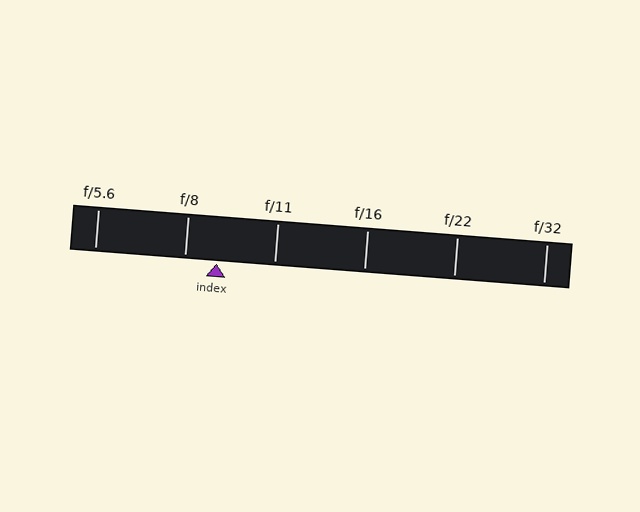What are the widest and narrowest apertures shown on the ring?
The widest aperture shown is f/5.6 and the narrowest is f/32.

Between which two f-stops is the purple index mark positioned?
The index mark is between f/8 and f/11.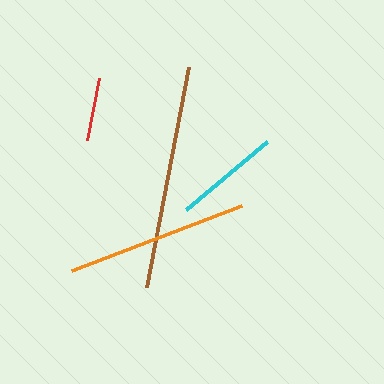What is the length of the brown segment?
The brown segment is approximately 223 pixels long.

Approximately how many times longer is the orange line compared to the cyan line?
The orange line is approximately 1.7 times the length of the cyan line.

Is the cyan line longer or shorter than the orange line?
The orange line is longer than the cyan line.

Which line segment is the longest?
The brown line is the longest at approximately 223 pixels.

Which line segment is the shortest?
The red line is the shortest at approximately 63 pixels.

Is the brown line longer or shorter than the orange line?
The brown line is longer than the orange line.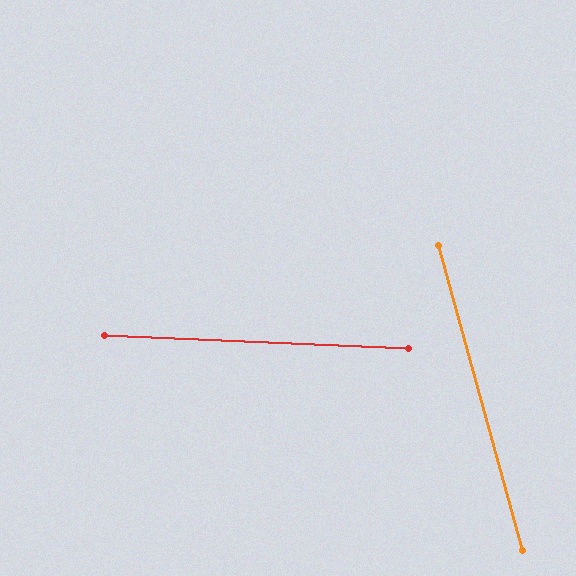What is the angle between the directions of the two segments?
Approximately 72 degrees.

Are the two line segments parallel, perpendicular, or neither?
Neither parallel nor perpendicular — they differ by about 72°.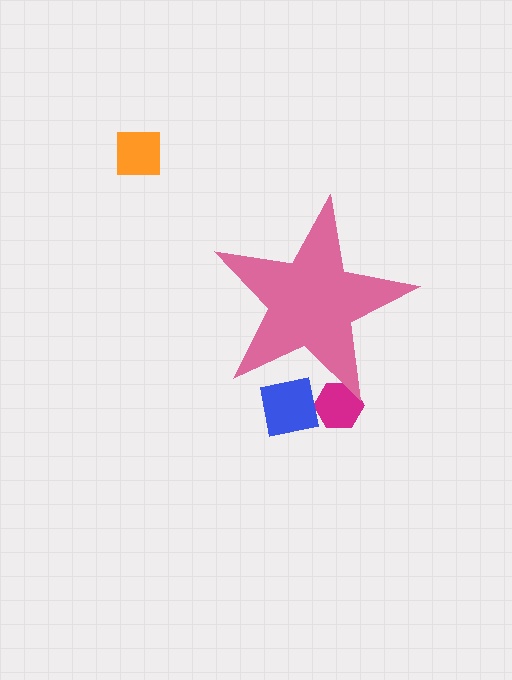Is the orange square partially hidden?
No, the orange square is fully visible.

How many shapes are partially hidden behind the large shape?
2 shapes are partially hidden.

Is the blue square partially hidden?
Yes, the blue square is partially hidden behind the pink star.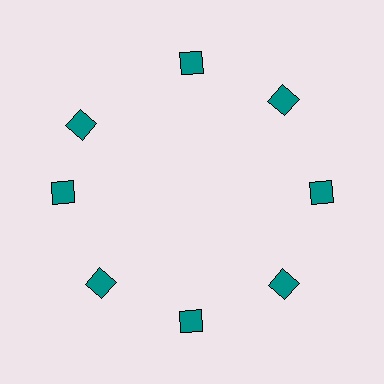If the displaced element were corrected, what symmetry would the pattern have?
It would have 8-fold rotational symmetry — the pattern would map onto itself every 45 degrees.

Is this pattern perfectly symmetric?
No. The 8 teal diamonds are arranged in a ring, but one element near the 10 o'clock position is rotated out of alignment along the ring, breaking the 8-fold rotational symmetry.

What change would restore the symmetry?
The symmetry would be restored by rotating it back into even spacing with its neighbors so that all 8 diamonds sit at equal angles and equal distance from the center.